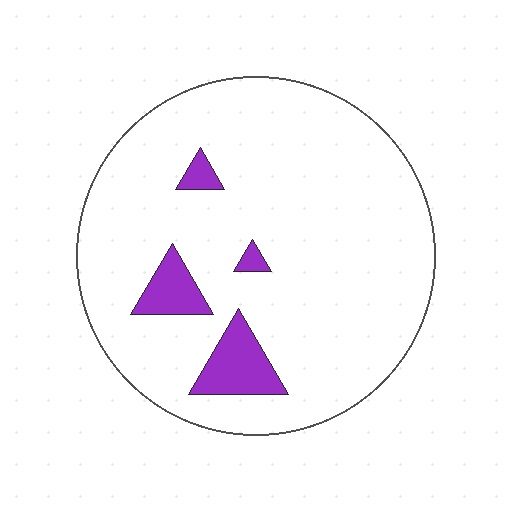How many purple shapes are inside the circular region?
4.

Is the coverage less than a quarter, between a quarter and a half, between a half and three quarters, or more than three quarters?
Less than a quarter.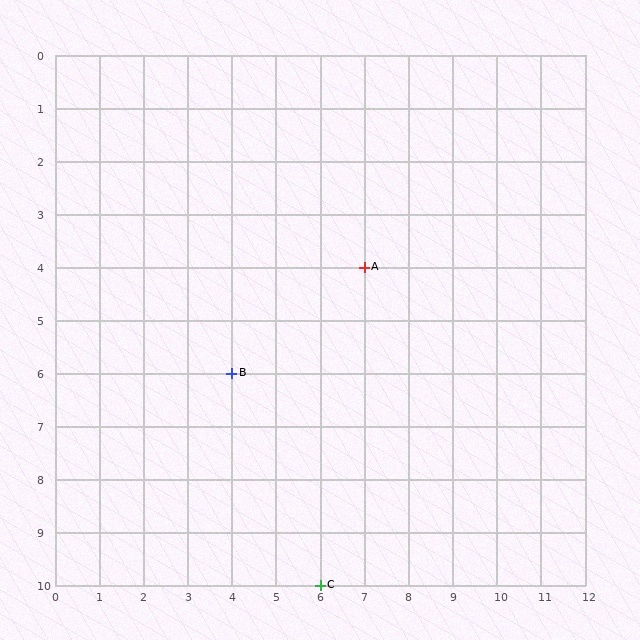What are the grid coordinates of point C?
Point C is at grid coordinates (6, 10).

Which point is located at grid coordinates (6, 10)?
Point C is at (6, 10).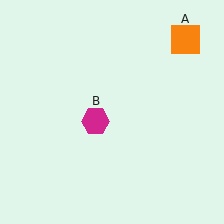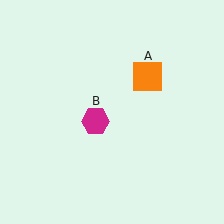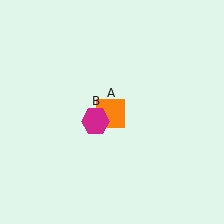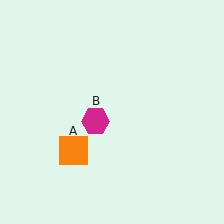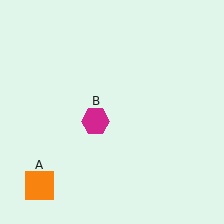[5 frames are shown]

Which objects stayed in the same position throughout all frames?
Magenta hexagon (object B) remained stationary.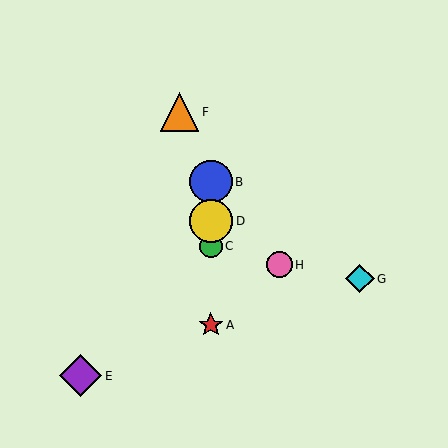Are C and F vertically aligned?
No, C is at x≈211 and F is at x≈179.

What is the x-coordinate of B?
Object B is at x≈211.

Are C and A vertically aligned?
Yes, both are at x≈211.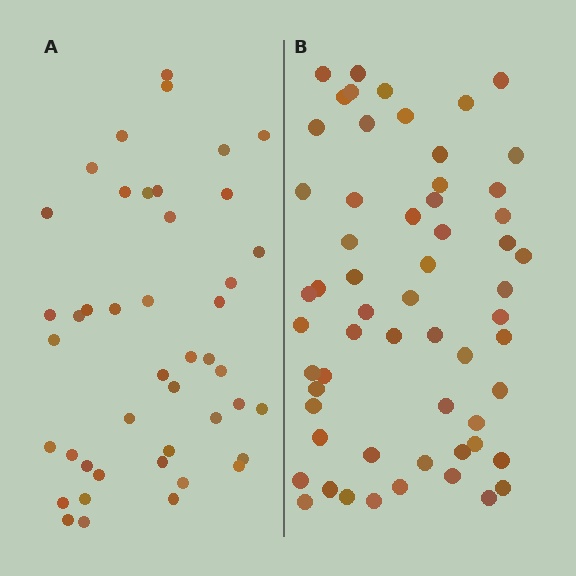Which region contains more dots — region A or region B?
Region B (the right region) has more dots.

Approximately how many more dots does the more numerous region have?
Region B has approximately 15 more dots than region A.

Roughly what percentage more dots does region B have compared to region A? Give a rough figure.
About 35% more.